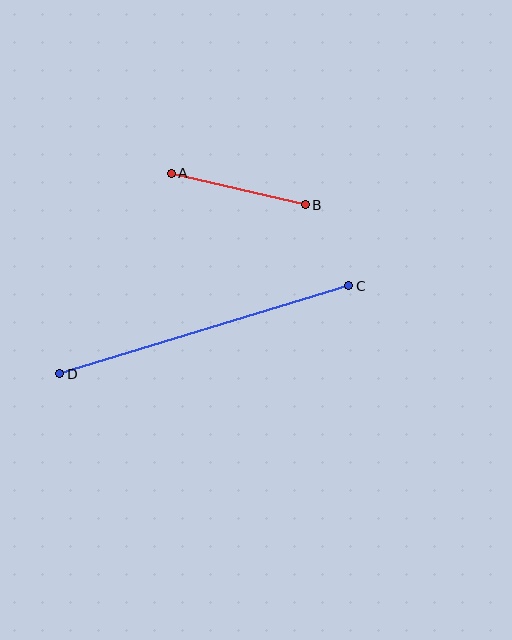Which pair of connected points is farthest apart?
Points C and D are farthest apart.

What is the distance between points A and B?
The distance is approximately 138 pixels.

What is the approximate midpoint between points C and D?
The midpoint is at approximately (204, 330) pixels.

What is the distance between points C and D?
The distance is approximately 302 pixels.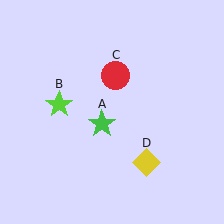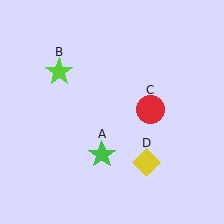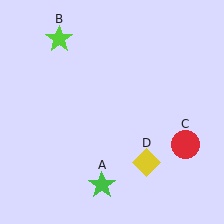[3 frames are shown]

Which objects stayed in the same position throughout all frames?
Yellow diamond (object D) remained stationary.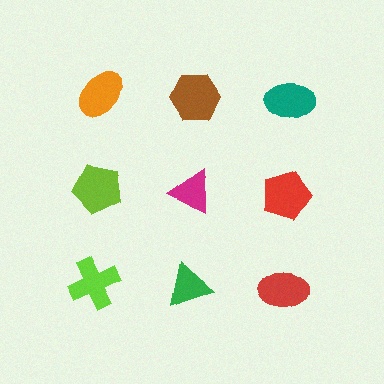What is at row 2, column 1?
A lime pentagon.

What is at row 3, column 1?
A lime cross.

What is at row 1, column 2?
A brown hexagon.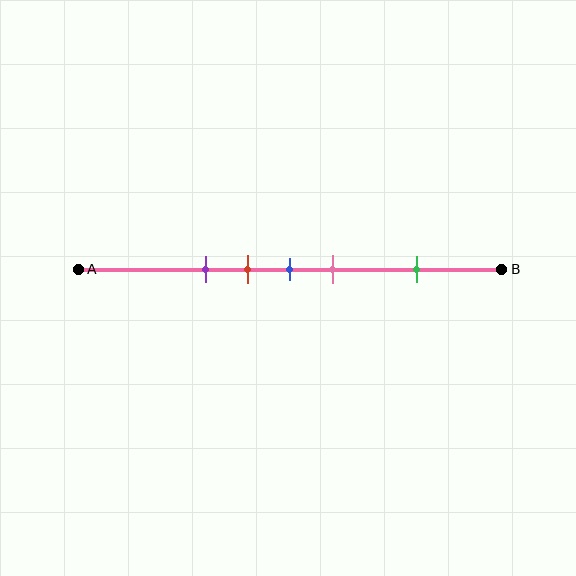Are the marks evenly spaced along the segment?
No, the marks are not evenly spaced.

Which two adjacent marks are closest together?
The red and blue marks are the closest adjacent pair.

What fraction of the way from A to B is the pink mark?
The pink mark is approximately 60% (0.6) of the way from A to B.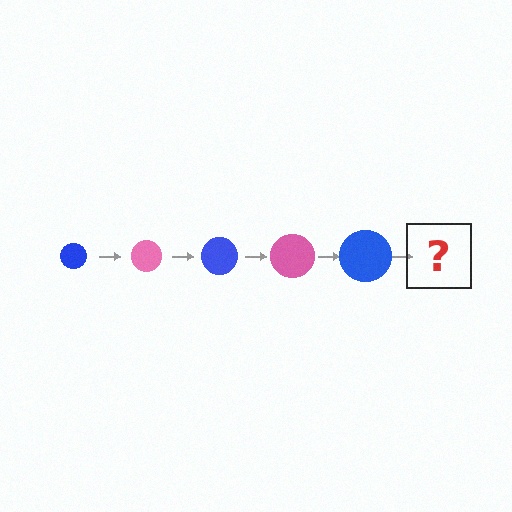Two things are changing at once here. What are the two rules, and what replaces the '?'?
The two rules are that the circle grows larger each step and the color cycles through blue and pink. The '?' should be a pink circle, larger than the previous one.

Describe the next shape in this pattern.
It should be a pink circle, larger than the previous one.